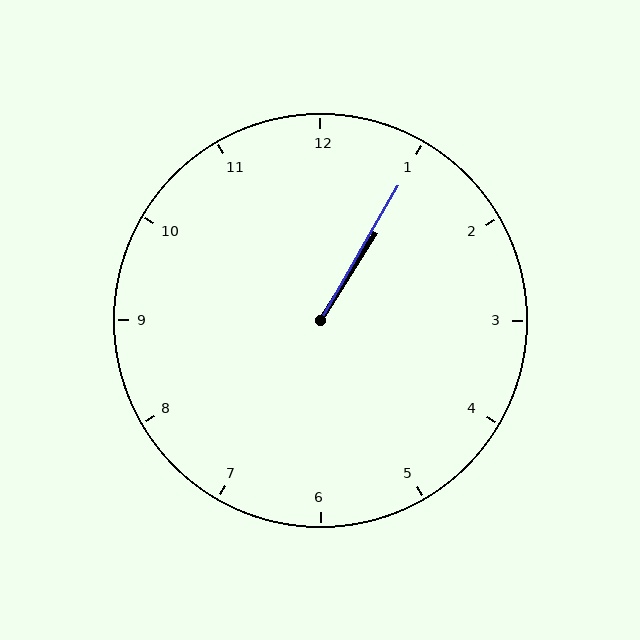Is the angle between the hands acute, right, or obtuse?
It is acute.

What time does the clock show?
1:05.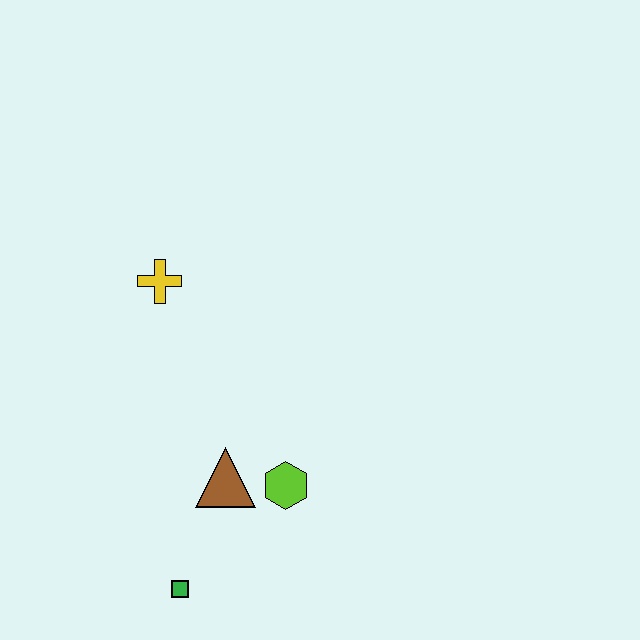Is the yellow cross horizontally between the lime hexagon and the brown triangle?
No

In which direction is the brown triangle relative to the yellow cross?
The brown triangle is below the yellow cross.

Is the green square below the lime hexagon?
Yes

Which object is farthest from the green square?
The yellow cross is farthest from the green square.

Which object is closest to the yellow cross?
The brown triangle is closest to the yellow cross.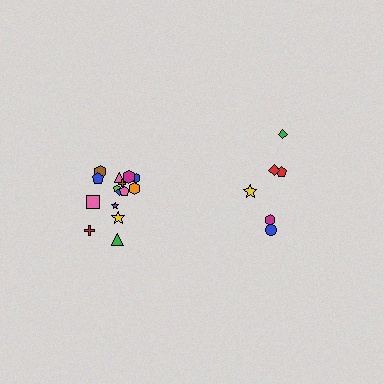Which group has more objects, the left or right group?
The left group.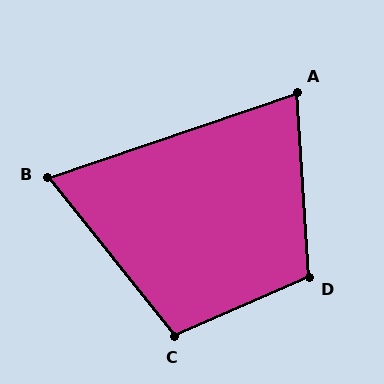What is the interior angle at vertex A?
Approximately 75 degrees (acute).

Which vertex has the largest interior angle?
D, at approximately 110 degrees.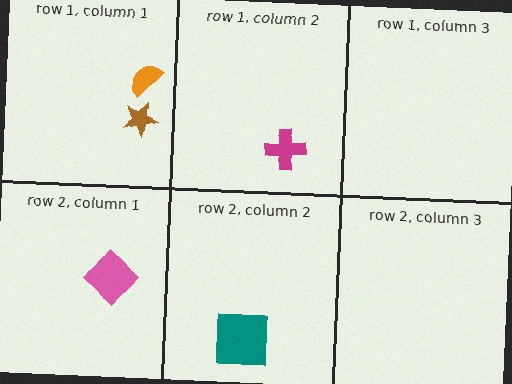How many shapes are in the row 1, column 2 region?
1.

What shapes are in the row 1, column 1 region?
The orange semicircle, the brown star.